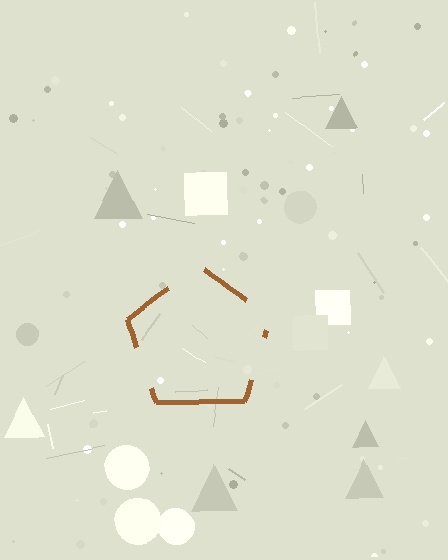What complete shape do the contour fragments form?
The contour fragments form a pentagon.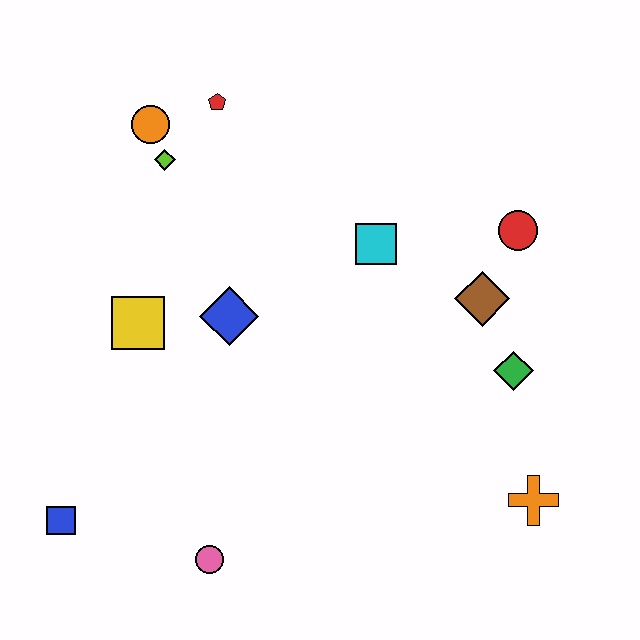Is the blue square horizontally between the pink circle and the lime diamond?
No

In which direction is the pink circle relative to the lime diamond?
The pink circle is below the lime diamond.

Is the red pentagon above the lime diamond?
Yes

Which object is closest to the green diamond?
The brown diamond is closest to the green diamond.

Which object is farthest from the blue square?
The red circle is farthest from the blue square.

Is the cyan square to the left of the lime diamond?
No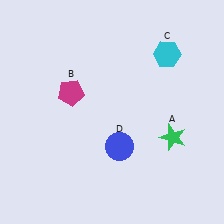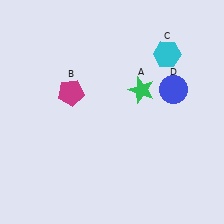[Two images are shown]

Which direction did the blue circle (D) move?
The blue circle (D) moved up.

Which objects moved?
The objects that moved are: the green star (A), the blue circle (D).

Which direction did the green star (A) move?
The green star (A) moved up.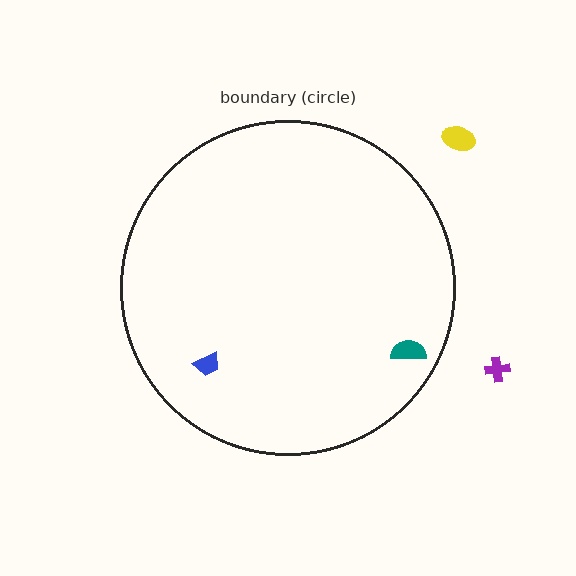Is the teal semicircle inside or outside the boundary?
Inside.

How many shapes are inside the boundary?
2 inside, 2 outside.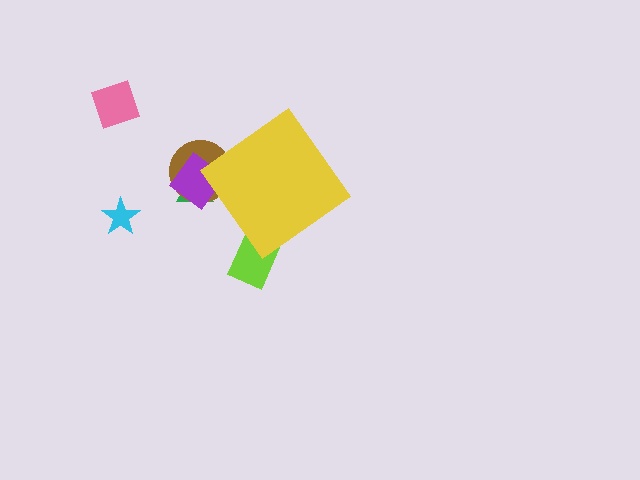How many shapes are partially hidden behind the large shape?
4 shapes are partially hidden.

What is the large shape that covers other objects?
A yellow diamond.